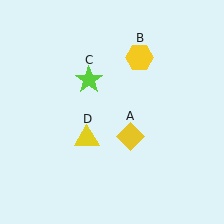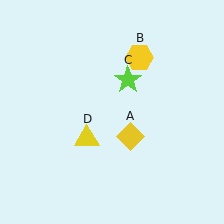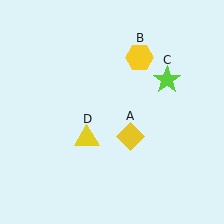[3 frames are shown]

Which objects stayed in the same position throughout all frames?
Yellow diamond (object A) and yellow hexagon (object B) and yellow triangle (object D) remained stationary.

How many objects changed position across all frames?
1 object changed position: lime star (object C).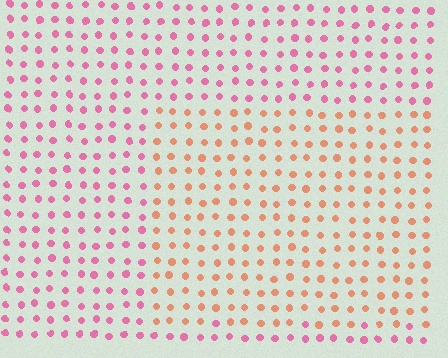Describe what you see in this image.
The image is filled with small pink elements in a uniform arrangement. A rectangle-shaped region is visible where the elements are tinted to a slightly different hue, forming a subtle color boundary.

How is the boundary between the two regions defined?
The boundary is defined purely by a slight shift in hue (about 46 degrees). Spacing, size, and orientation are identical on both sides.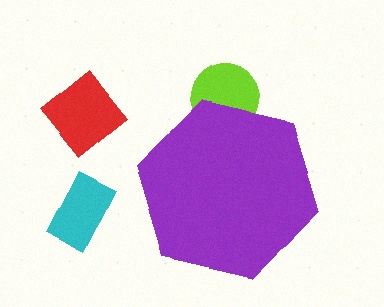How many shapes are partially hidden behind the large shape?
1 shape is partially hidden.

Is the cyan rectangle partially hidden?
No, the cyan rectangle is fully visible.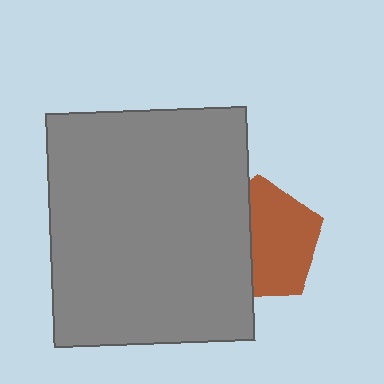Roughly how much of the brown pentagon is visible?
About half of it is visible (roughly 59%).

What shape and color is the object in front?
The object in front is a gray rectangle.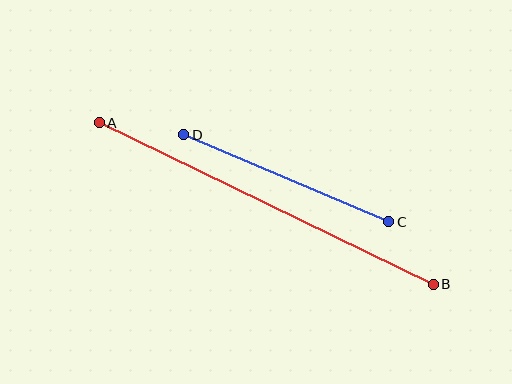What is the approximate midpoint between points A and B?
The midpoint is at approximately (266, 203) pixels.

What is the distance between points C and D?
The distance is approximately 223 pixels.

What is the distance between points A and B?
The distance is approximately 371 pixels.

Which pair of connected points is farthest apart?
Points A and B are farthest apart.